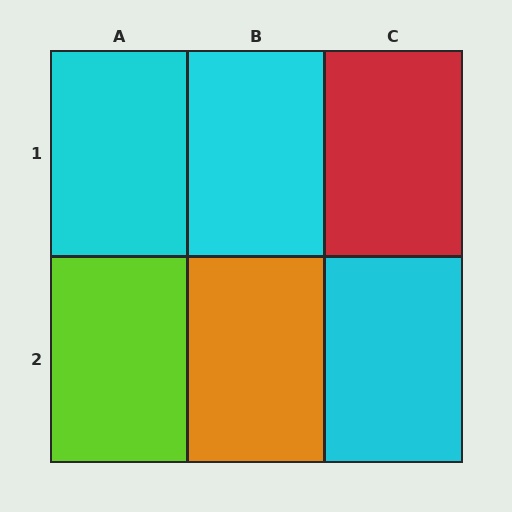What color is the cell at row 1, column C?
Red.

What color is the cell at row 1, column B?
Cyan.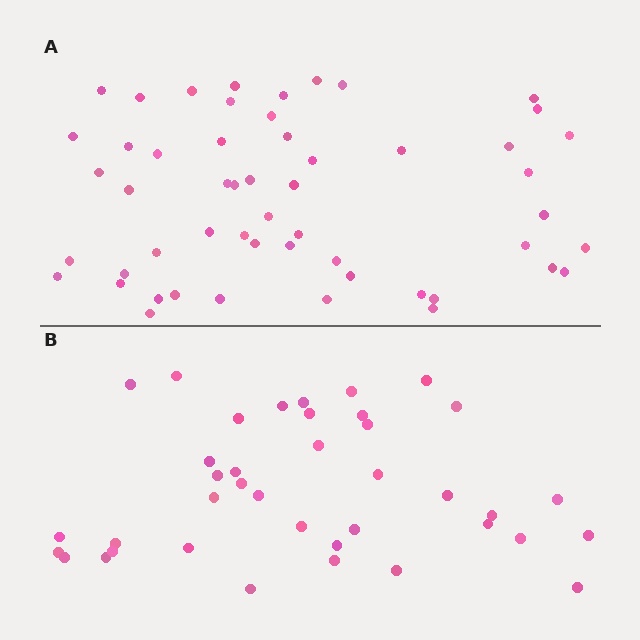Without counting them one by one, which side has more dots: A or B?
Region A (the top region) has more dots.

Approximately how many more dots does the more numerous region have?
Region A has approximately 15 more dots than region B.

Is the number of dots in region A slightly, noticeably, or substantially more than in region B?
Region A has noticeably more, but not dramatically so. The ratio is roughly 1.4 to 1.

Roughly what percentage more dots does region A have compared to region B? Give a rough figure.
About 35% more.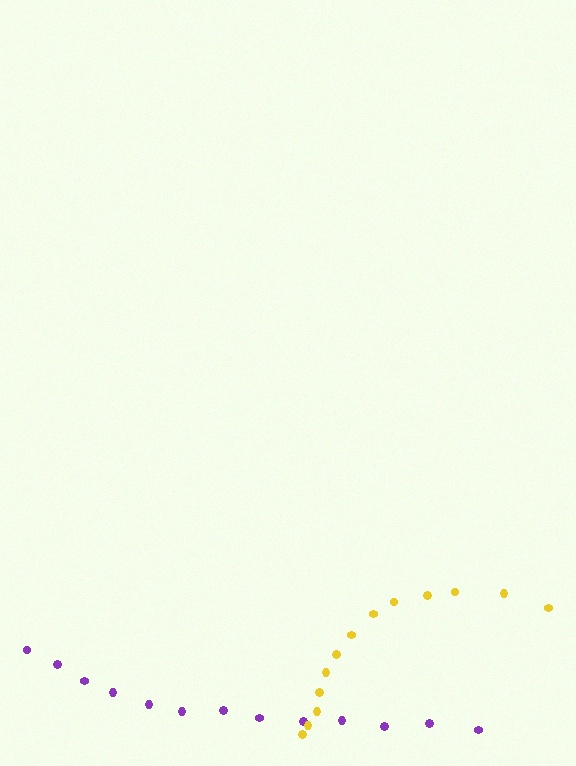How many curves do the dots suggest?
There are 2 distinct paths.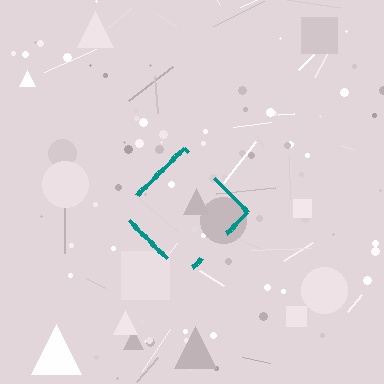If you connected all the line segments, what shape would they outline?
They would outline a diamond.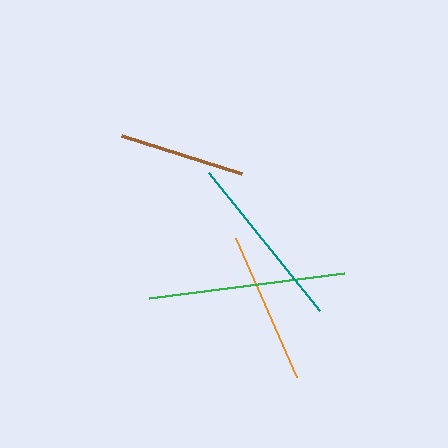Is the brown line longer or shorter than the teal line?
The teal line is longer than the brown line.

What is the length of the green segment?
The green segment is approximately 197 pixels long.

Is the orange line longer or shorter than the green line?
The green line is longer than the orange line.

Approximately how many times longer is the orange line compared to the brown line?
The orange line is approximately 1.2 times the length of the brown line.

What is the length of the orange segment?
The orange segment is approximately 152 pixels long.